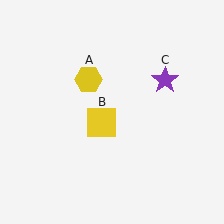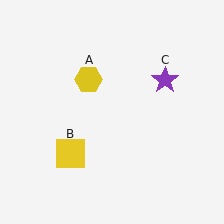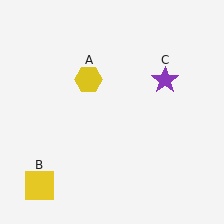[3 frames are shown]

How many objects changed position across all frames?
1 object changed position: yellow square (object B).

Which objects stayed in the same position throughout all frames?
Yellow hexagon (object A) and purple star (object C) remained stationary.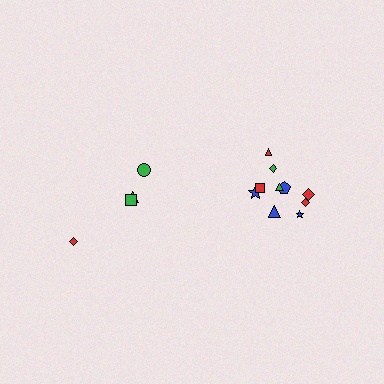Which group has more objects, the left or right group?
The right group.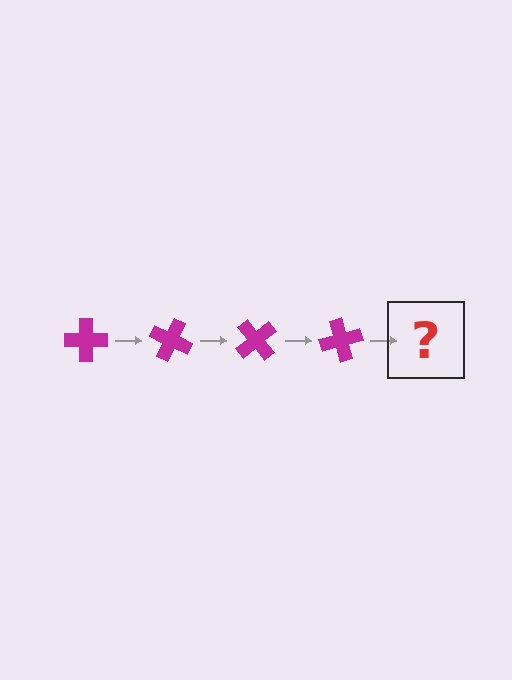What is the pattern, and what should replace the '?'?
The pattern is that the cross rotates 25 degrees each step. The '?' should be a magenta cross rotated 100 degrees.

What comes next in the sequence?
The next element should be a magenta cross rotated 100 degrees.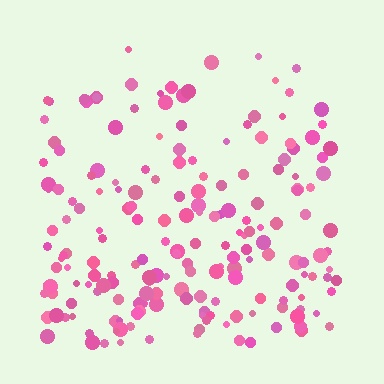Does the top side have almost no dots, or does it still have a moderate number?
Still a moderate number, just noticeably fewer than the bottom.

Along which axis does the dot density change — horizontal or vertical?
Vertical.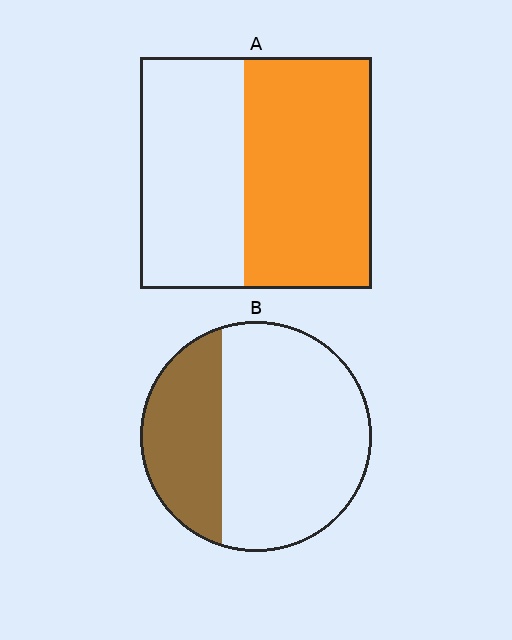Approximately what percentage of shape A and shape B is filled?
A is approximately 55% and B is approximately 30%.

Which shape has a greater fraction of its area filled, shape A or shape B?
Shape A.